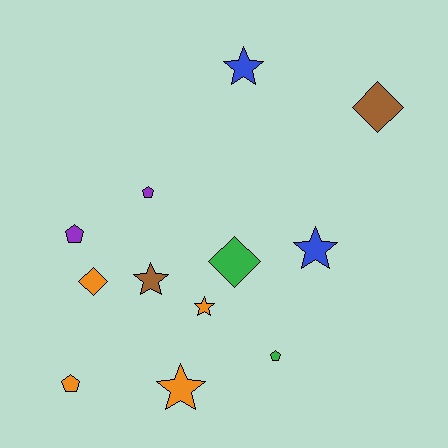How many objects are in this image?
There are 12 objects.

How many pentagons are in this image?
There are 4 pentagons.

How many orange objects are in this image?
There are 4 orange objects.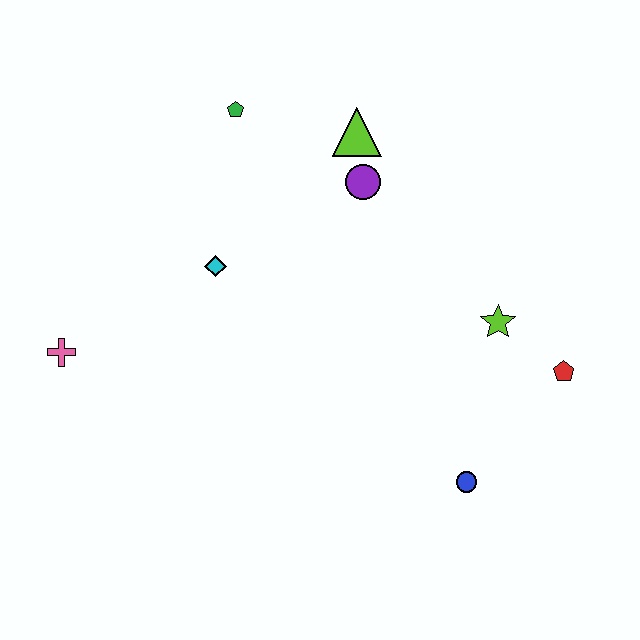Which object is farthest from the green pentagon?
The blue circle is farthest from the green pentagon.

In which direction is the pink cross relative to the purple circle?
The pink cross is to the left of the purple circle.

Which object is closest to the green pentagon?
The lime triangle is closest to the green pentagon.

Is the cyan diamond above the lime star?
Yes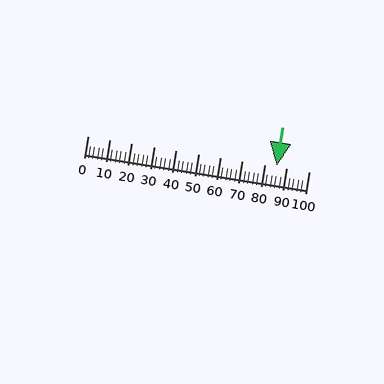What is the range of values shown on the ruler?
The ruler shows values from 0 to 100.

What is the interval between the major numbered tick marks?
The major tick marks are spaced 10 units apart.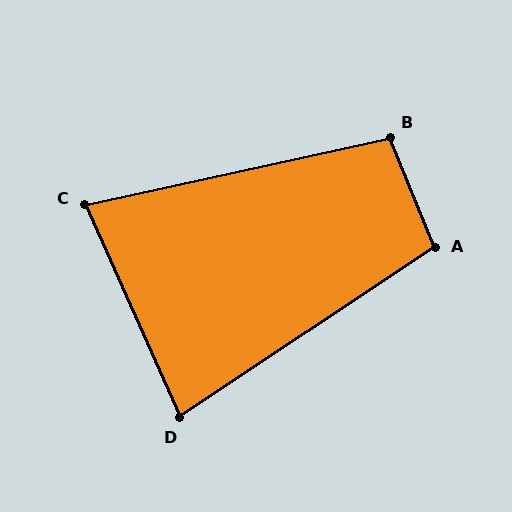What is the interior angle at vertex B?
Approximately 100 degrees (obtuse).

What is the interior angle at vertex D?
Approximately 80 degrees (acute).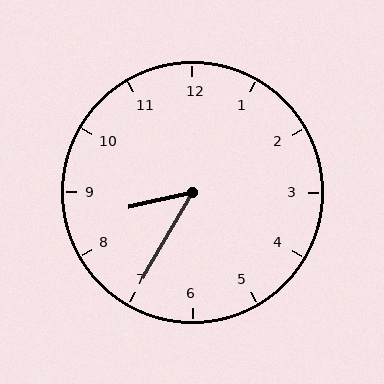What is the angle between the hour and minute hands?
Approximately 48 degrees.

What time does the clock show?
8:35.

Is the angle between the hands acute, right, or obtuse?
It is acute.